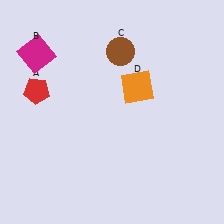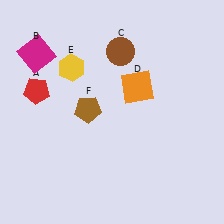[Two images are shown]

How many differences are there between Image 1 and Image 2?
There are 2 differences between the two images.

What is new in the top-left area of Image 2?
A yellow hexagon (E) was added in the top-left area of Image 2.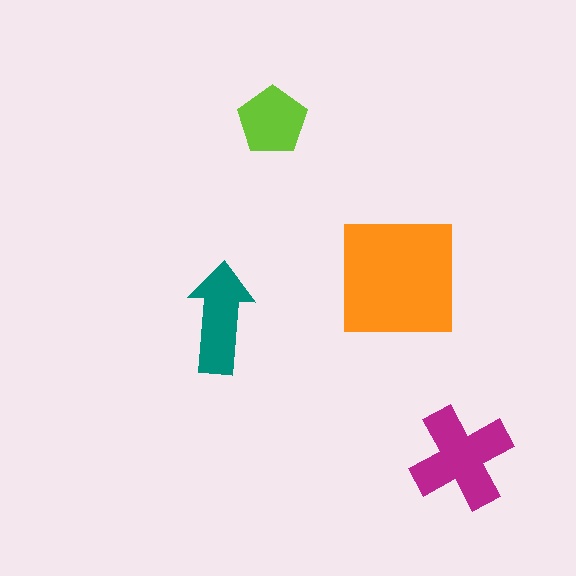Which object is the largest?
The orange square.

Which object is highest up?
The lime pentagon is topmost.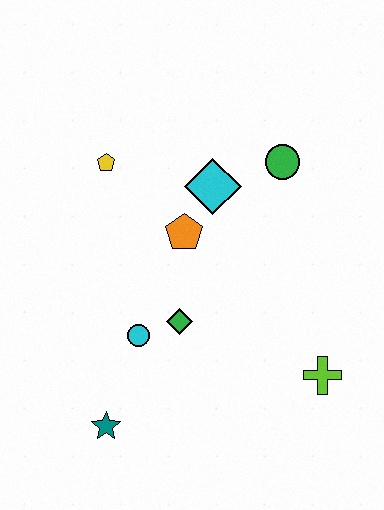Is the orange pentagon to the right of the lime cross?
No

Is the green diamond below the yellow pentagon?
Yes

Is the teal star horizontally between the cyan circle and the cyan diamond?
No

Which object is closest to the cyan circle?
The green diamond is closest to the cyan circle.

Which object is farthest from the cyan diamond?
The teal star is farthest from the cyan diamond.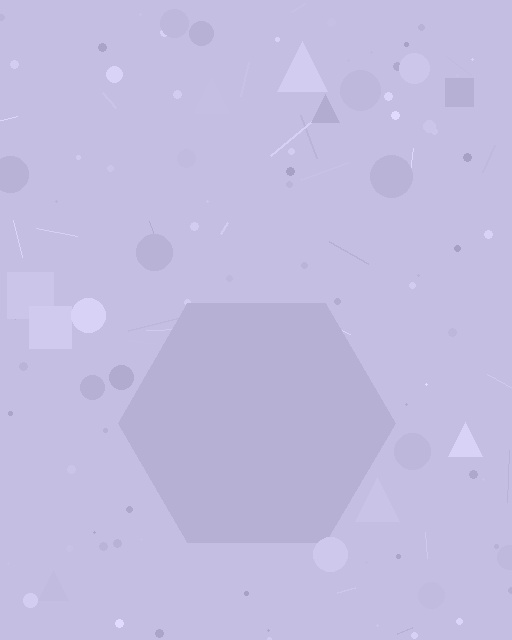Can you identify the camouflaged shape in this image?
The camouflaged shape is a hexagon.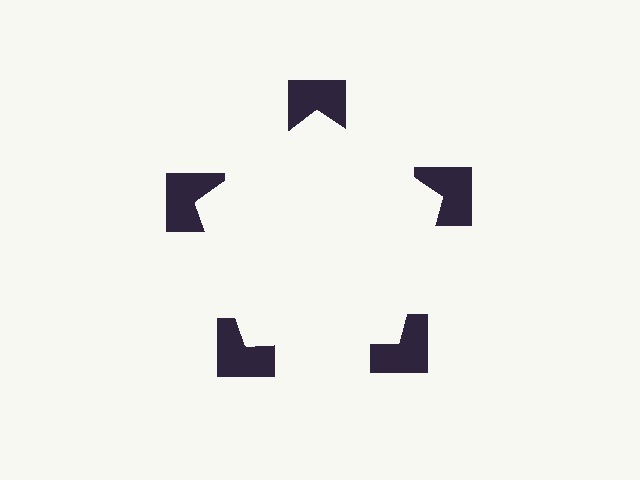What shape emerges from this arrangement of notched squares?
An illusory pentagon — its edges are inferred from the aligned wedge cuts in the notched squares, not physically drawn.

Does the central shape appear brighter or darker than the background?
It typically appears slightly brighter than the background, even though no actual brightness change is drawn.